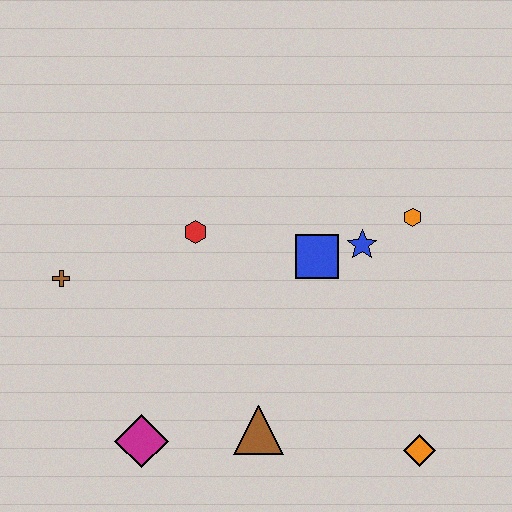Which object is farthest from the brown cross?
The orange diamond is farthest from the brown cross.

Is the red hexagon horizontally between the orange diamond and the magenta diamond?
Yes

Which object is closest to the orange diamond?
The brown triangle is closest to the orange diamond.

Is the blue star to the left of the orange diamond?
Yes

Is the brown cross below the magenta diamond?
No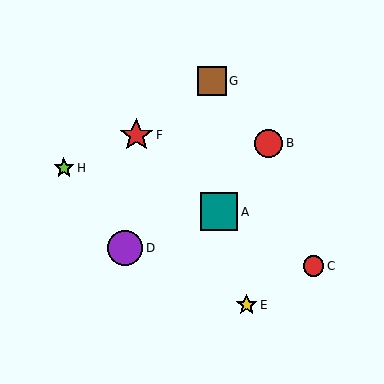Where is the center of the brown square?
The center of the brown square is at (212, 81).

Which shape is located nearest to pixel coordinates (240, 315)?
The yellow star (labeled E) at (247, 305) is nearest to that location.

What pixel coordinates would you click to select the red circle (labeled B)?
Click at (269, 143) to select the red circle B.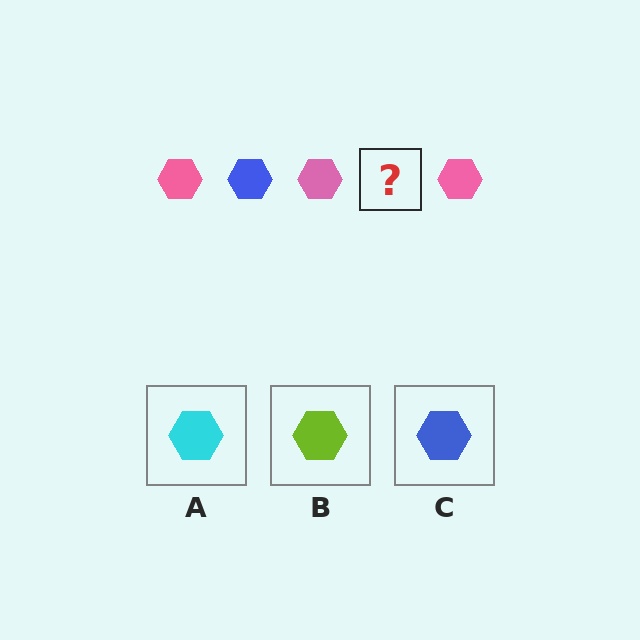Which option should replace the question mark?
Option C.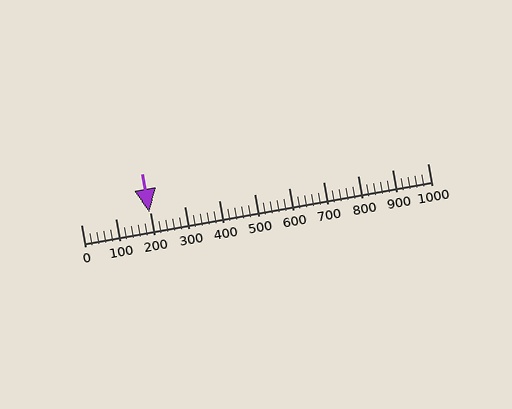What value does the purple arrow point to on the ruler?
The purple arrow points to approximately 198.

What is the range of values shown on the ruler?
The ruler shows values from 0 to 1000.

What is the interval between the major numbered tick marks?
The major tick marks are spaced 100 units apart.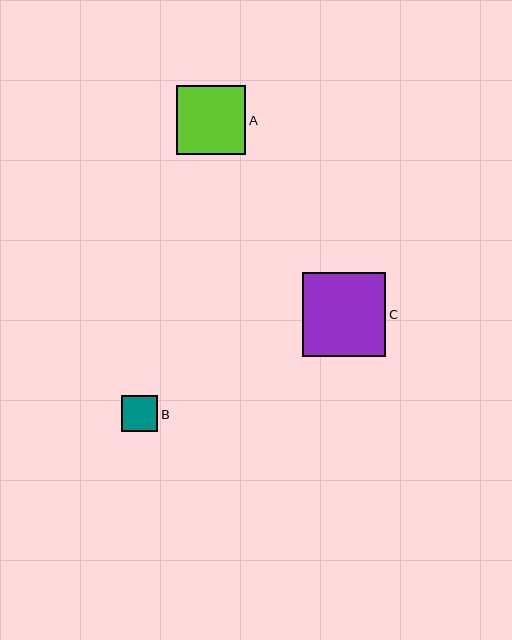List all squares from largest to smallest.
From largest to smallest: C, A, B.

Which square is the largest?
Square C is the largest with a size of approximately 84 pixels.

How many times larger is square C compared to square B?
Square C is approximately 2.3 times the size of square B.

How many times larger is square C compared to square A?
Square C is approximately 1.2 times the size of square A.